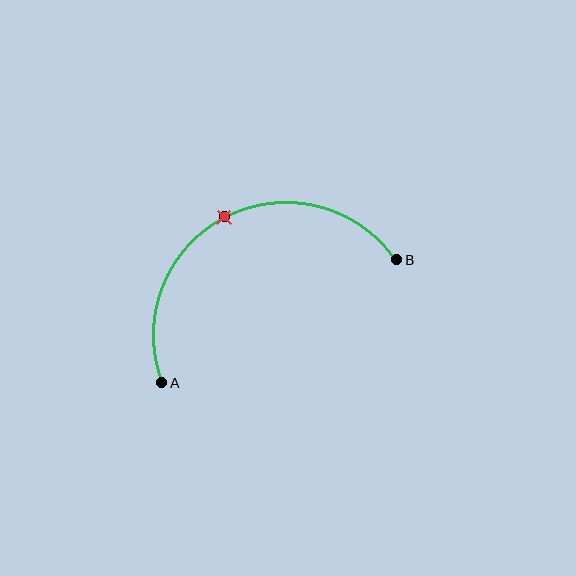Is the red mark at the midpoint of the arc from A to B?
Yes. The red mark lies on the arc at equal arc-length from both A and B — it is the arc midpoint.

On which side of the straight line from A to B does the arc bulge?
The arc bulges above the straight line connecting A and B.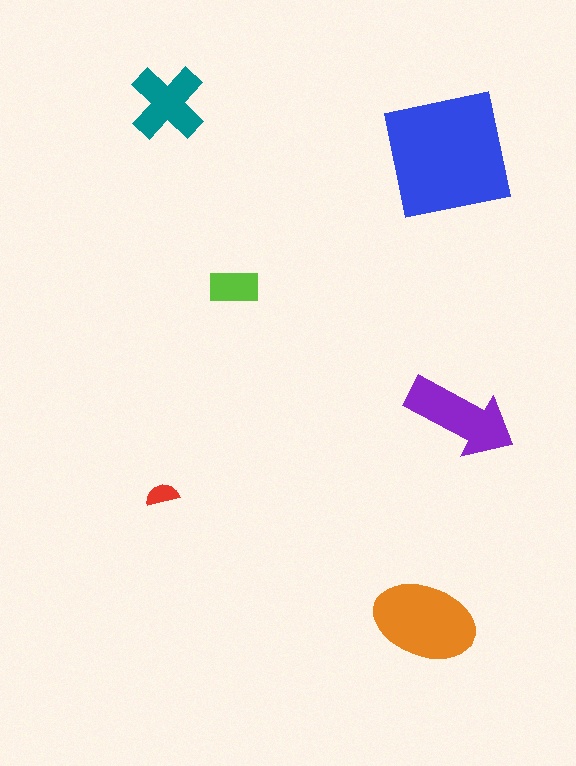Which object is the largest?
The blue square.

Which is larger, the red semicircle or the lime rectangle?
The lime rectangle.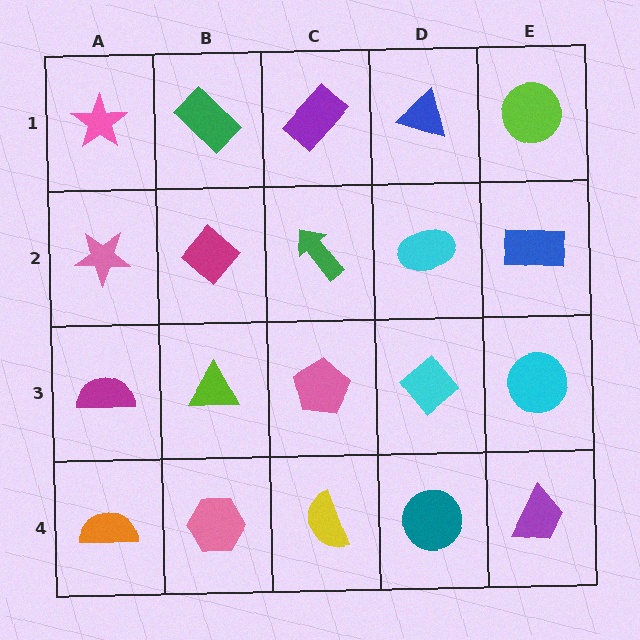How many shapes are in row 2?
5 shapes.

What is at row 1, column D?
A blue triangle.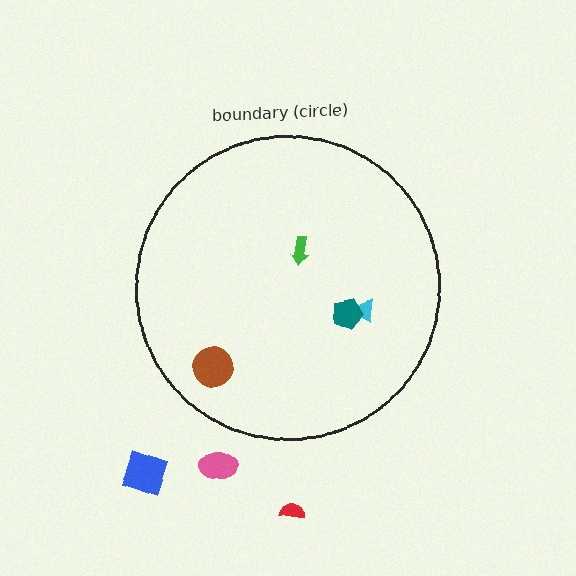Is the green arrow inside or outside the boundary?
Inside.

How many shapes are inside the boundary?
4 inside, 3 outside.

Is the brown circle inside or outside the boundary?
Inside.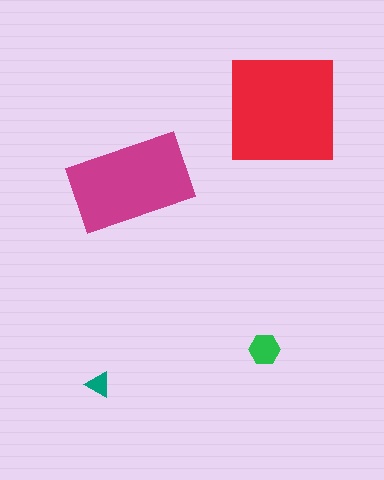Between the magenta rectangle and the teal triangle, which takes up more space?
The magenta rectangle.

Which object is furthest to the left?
The teal triangle is leftmost.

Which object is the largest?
The red square.